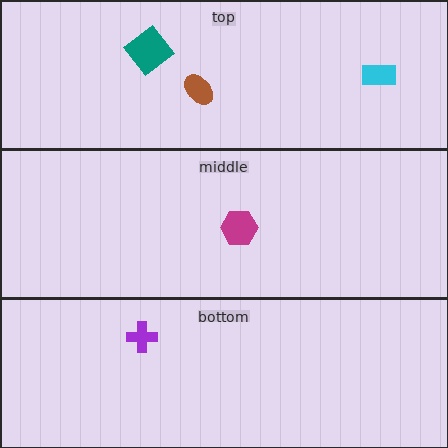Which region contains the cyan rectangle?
The top region.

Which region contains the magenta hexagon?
The middle region.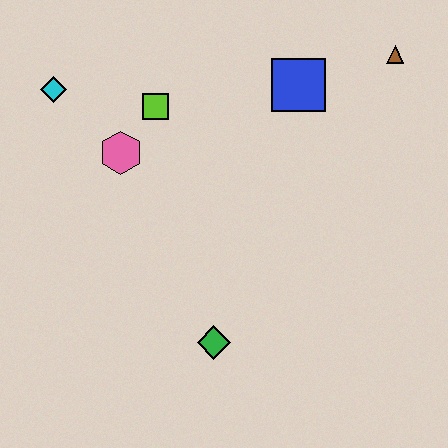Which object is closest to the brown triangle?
The blue square is closest to the brown triangle.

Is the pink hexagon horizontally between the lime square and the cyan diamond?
Yes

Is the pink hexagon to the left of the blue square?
Yes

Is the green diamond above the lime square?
No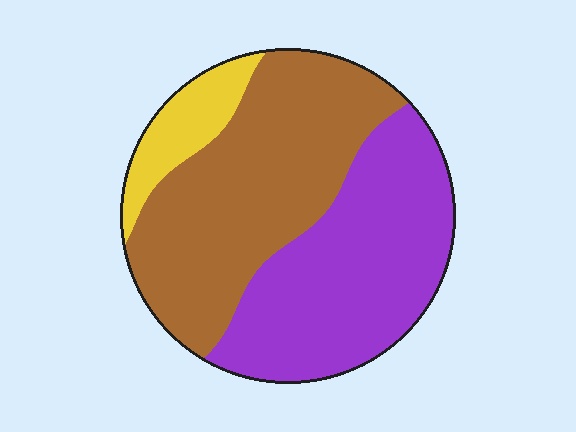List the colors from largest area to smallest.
From largest to smallest: brown, purple, yellow.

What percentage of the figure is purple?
Purple covers roughly 45% of the figure.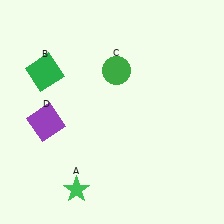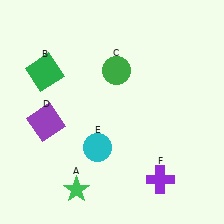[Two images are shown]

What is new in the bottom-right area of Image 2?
A purple cross (F) was added in the bottom-right area of Image 2.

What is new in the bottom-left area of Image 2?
A cyan circle (E) was added in the bottom-left area of Image 2.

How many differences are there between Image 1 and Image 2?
There are 2 differences between the two images.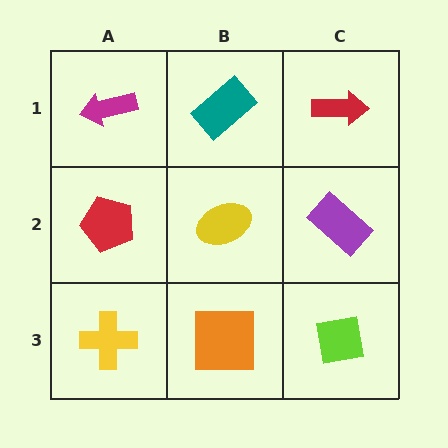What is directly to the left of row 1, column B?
A magenta arrow.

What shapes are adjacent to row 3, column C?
A purple rectangle (row 2, column C), an orange square (row 3, column B).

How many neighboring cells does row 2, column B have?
4.